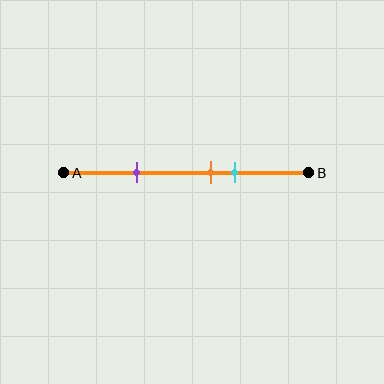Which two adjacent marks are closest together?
The orange and cyan marks are the closest adjacent pair.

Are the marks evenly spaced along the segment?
No, the marks are not evenly spaced.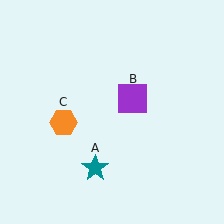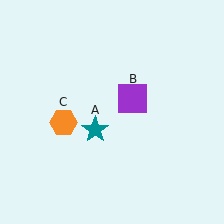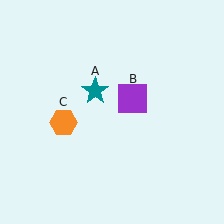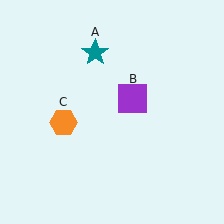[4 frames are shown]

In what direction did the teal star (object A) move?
The teal star (object A) moved up.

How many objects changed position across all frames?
1 object changed position: teal star (object A).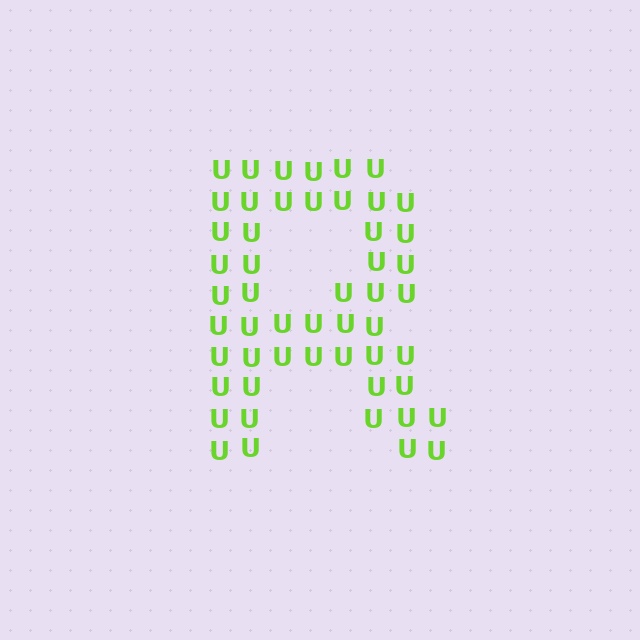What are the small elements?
The small elements are letter U's.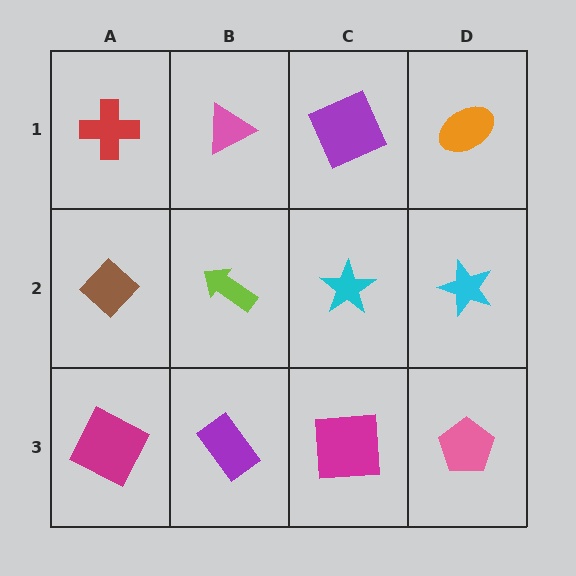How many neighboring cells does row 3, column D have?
2.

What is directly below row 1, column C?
A cyan star.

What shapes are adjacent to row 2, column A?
A red cross (row 1, column A), a magenta square (row 3, column A), a lime arrow (row 2, column B).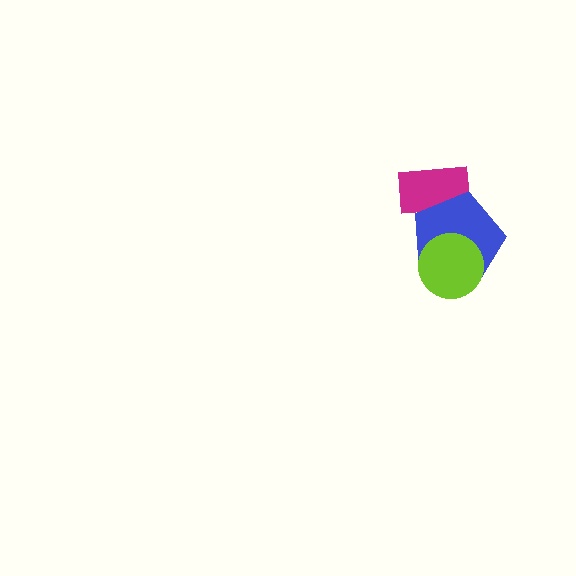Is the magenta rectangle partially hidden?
Yes, it is partially covered by another shape.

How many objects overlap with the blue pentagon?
2 objects overlap with the blue pentagon.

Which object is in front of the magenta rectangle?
The blue pentagon is in front of the magenta rectangle.